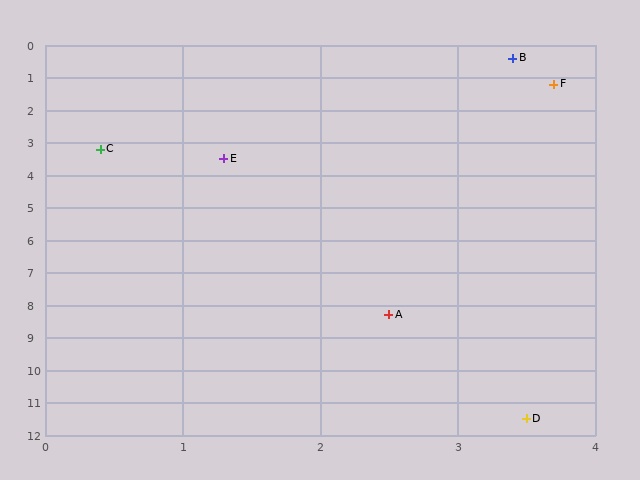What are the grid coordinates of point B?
Point B is at approximately (3.4, 0.4).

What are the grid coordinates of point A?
Point A is at approximately (2.5, 8.3).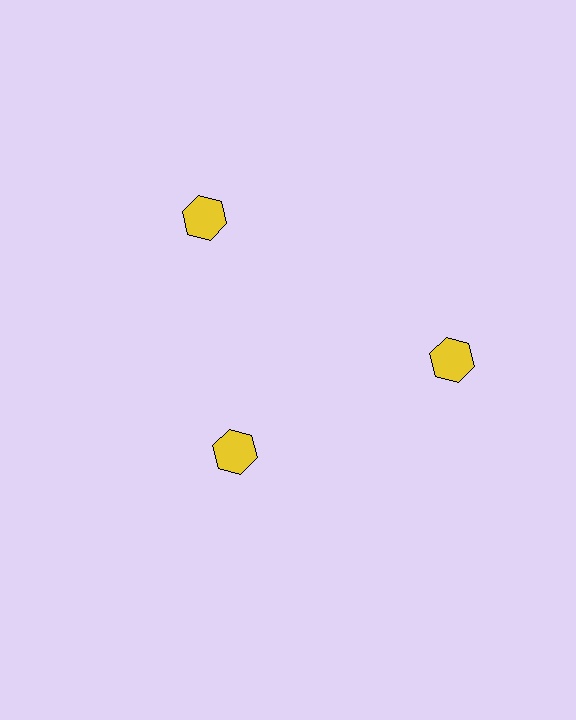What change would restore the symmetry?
The symmetry would be restored by moving it outward, back onto the ring so that all 3 hexagons sit at equal angles and equal distance from the center.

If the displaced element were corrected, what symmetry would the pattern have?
It would have 3-fold rotational symmetry — the pattern would map onto itself every 120 degrees.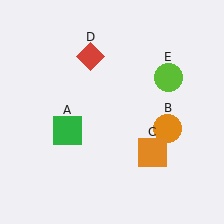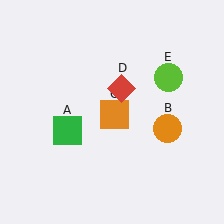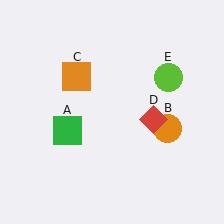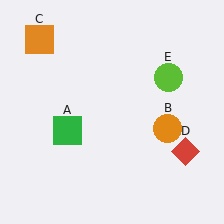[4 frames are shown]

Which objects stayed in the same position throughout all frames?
Green square (object A) and orange circle (object B) and lime circle (object E) remained stationary.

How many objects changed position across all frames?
2 objects changed position: orange square (object C), red diamond (object D).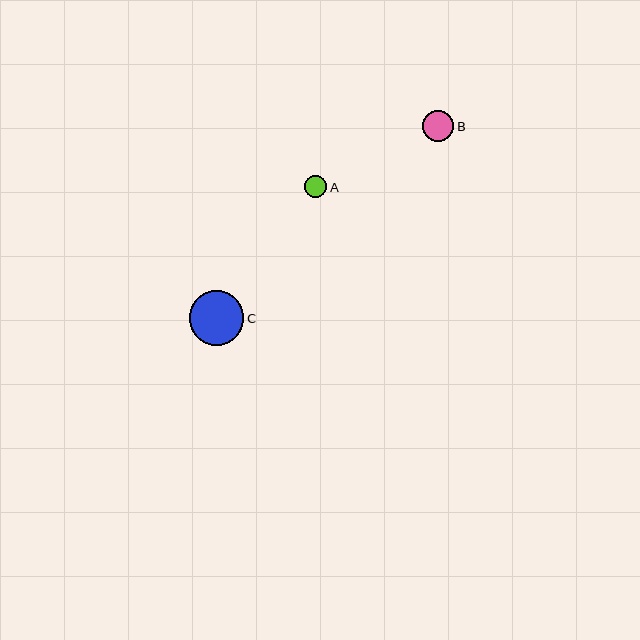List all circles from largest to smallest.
From largest to smallest: C, B, A.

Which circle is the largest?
Circle C is the largest with a size of approximately 54 pixels.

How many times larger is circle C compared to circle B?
Circle C is approximately 1.8 times the size of circle B.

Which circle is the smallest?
Circle A is the smallest with a size of approximately 22 pixels.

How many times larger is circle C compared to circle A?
Circle C is approximately 2.4 times the size of circle A.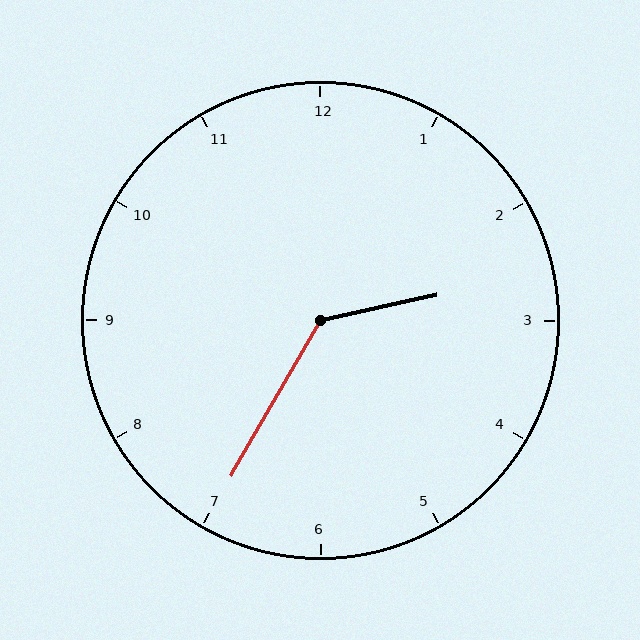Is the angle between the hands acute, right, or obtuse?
It is obtuse.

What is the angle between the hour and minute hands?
Approximately 132 degrees.